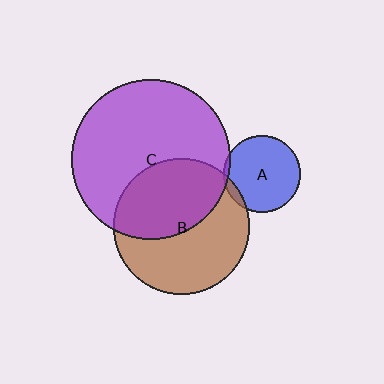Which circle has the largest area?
Circle C (purple).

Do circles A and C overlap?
Yes.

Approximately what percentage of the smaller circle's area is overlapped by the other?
Approximately 5%.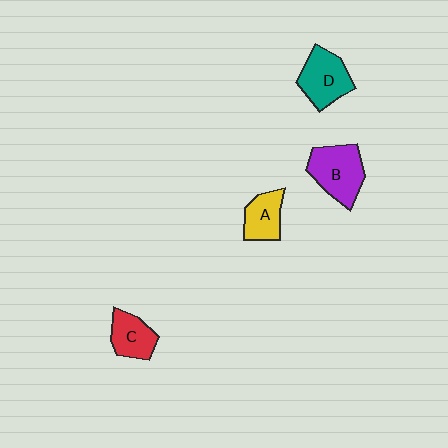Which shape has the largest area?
Shape B (purple).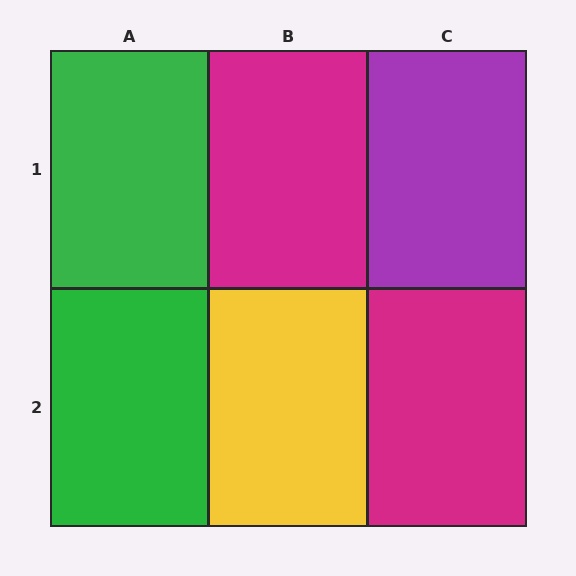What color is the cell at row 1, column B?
Magenta.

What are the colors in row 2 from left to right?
Green, yellow, magenta.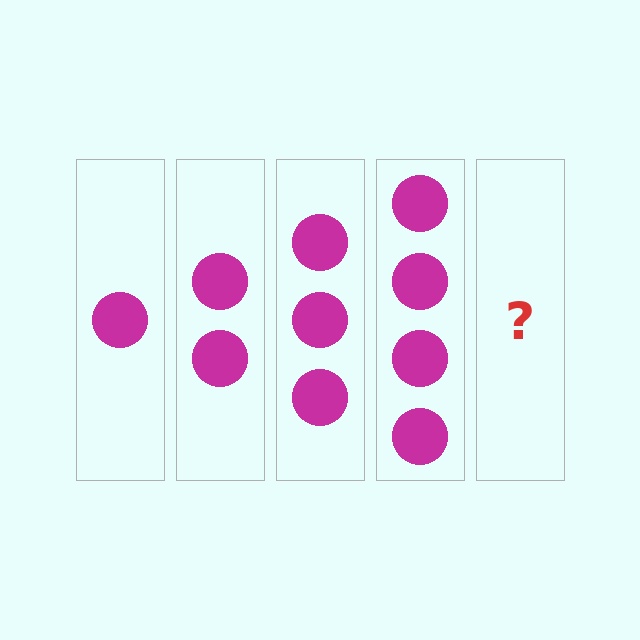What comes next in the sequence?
The next element should be 5 circles.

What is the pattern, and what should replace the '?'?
The pattern is that each step adds one more circle. The '?' should be 5 circles.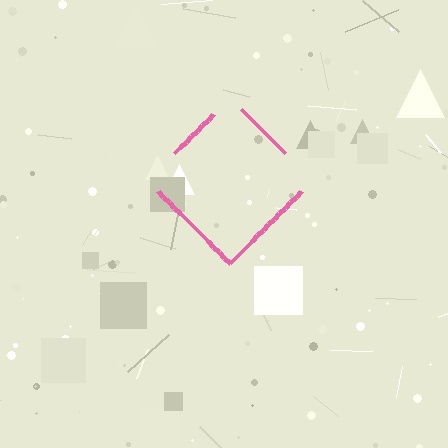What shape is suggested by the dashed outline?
The dashed outline suggests a diamond.